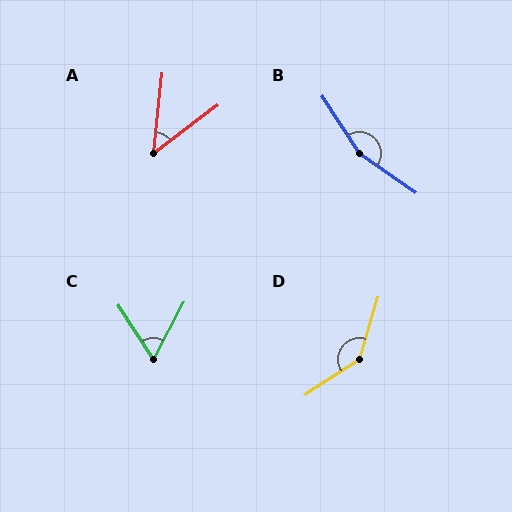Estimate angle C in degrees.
Approximately 61 degrees.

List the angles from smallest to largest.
A (47°), C (61°), D (140°), B (158°).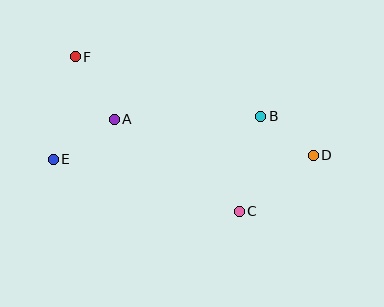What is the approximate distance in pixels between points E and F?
The distance between E and F is approximately 105 pixels.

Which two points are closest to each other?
Points B and D are closest to each other.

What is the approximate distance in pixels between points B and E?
The distance between B and E is approximately 212 pixels.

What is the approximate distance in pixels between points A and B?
The distance between A and B is approximately 147 pixels.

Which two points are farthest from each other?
Points D and E are farthest from each other.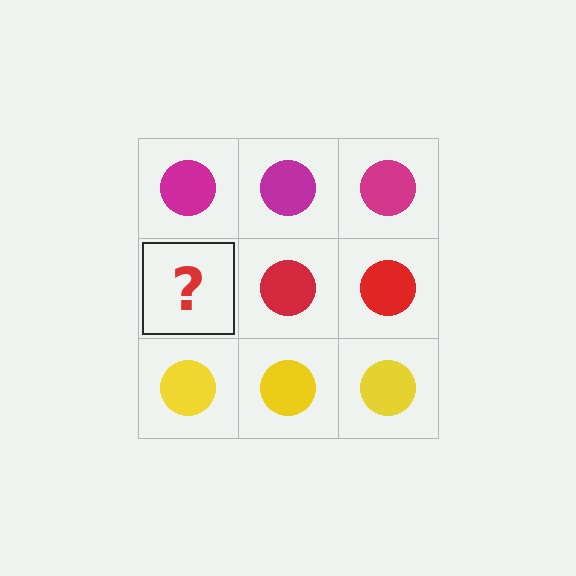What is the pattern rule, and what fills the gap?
The rule is that each row has a consistent color. The gap should be filled with a red circle.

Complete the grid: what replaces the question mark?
The question mark should be replaced with a red circle.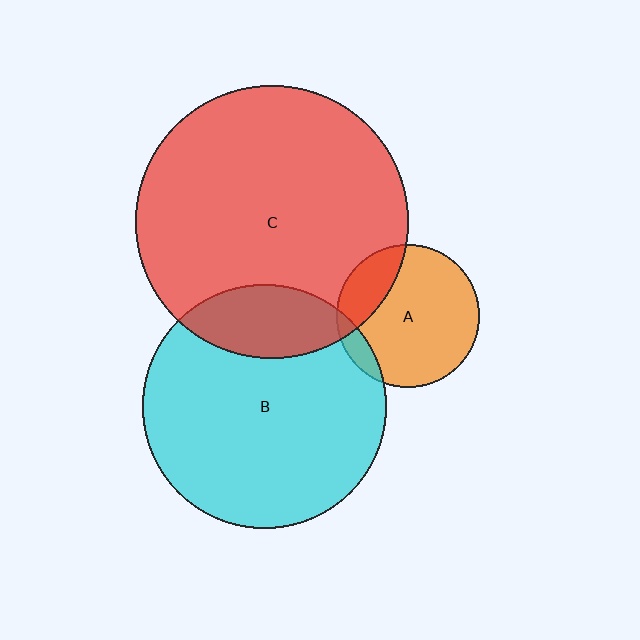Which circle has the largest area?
Circle C (red).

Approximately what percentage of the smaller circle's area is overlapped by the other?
Approximately 20%.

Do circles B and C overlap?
Yes.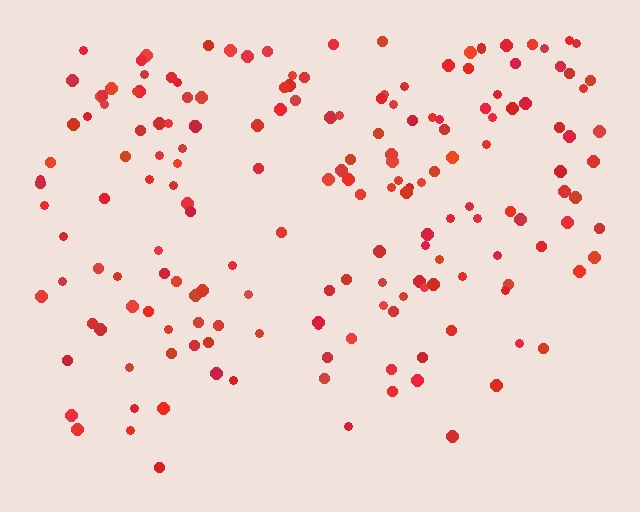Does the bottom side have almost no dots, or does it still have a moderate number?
Still a moderate number, just noticeably fewer than the top.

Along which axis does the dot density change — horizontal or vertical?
Vertical.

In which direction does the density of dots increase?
From bottom to top, with the top side densest.